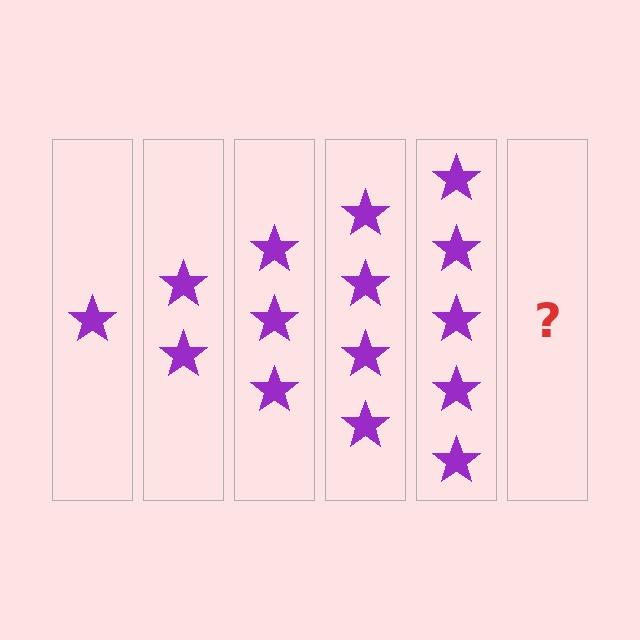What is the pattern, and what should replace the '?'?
The pattern is that each step adds one more star. The '?' should be 6 stars.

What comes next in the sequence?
The next element should be 6 stars.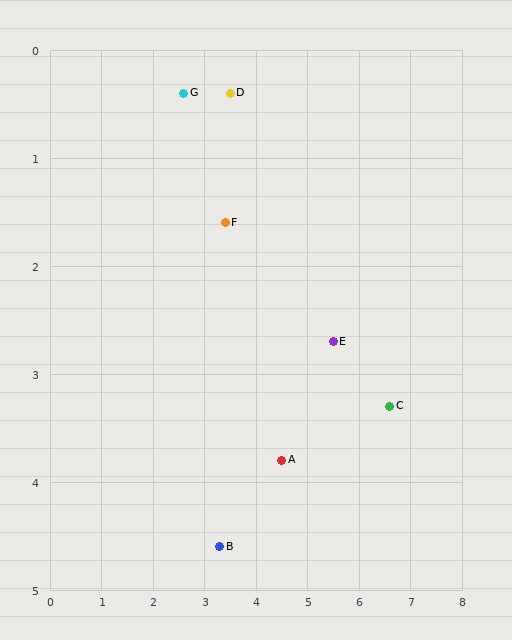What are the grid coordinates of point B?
Point B is at approximately (3.3, 4.6).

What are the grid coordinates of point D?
Point D is at approximately (3.5, 0.4).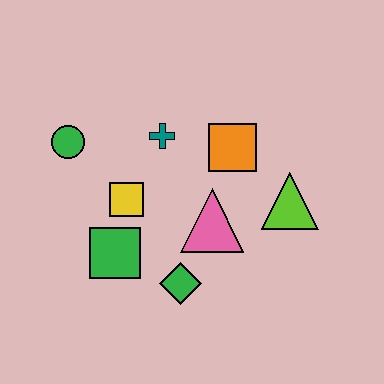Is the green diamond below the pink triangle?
Yes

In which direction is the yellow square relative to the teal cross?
The yellow square is below the teal cross.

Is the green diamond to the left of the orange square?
Yes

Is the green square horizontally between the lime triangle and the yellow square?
No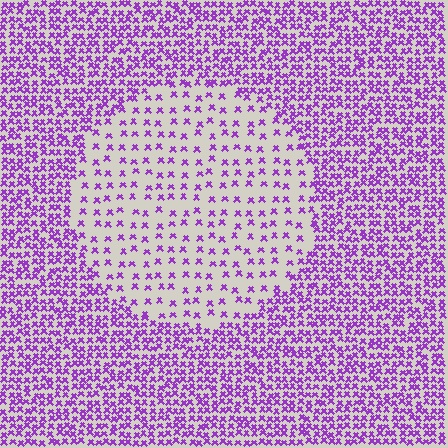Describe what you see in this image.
The image contains small purple elements arranged at two different densities. A circle-shaped region is visible where the elements are less densely packed than the surrounding area.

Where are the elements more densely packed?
The elements are more densely packed outside the circle boundary.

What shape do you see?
I see a circle.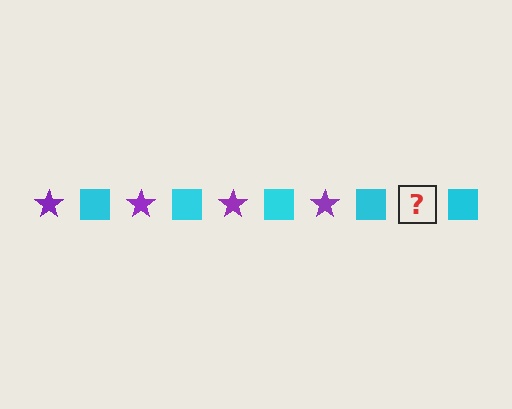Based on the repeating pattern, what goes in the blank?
The blank should be a purple star.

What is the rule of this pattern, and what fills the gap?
The rule is that the pattern alternates between purple star and cyan square. The gap should be filled with a purple star.